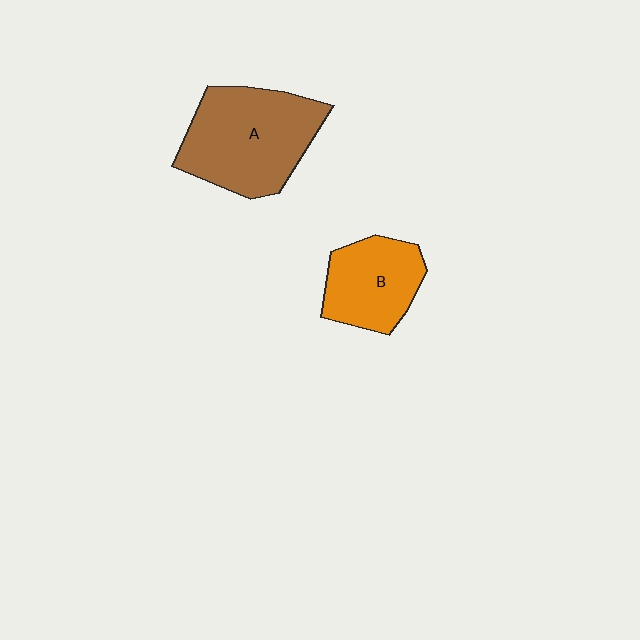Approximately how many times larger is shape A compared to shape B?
Approximately 1.6 times.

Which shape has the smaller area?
Shape B (orange).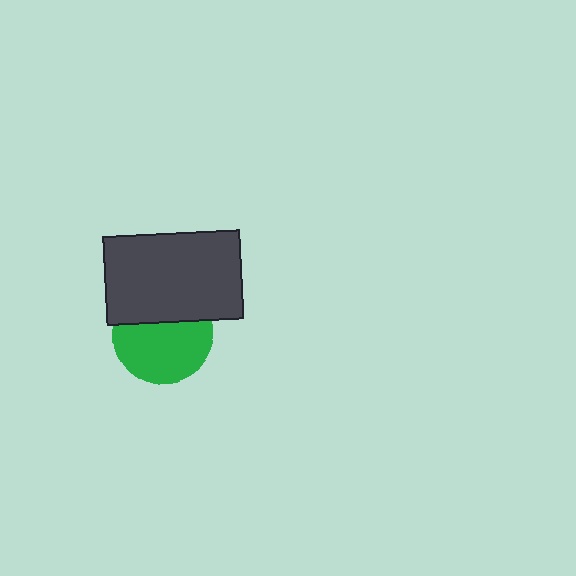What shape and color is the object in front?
The object in front is a dark gray rectangle.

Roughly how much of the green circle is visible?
About half of it is visible (roughly 63%).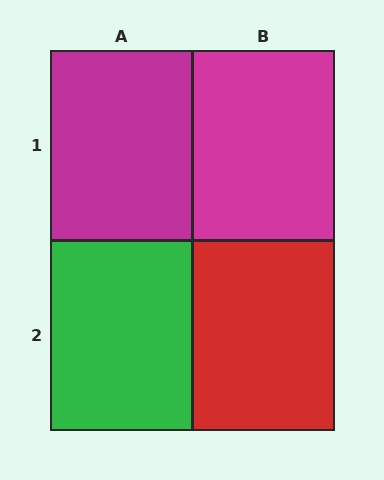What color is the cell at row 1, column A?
Magenta.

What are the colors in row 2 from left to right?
Green, red.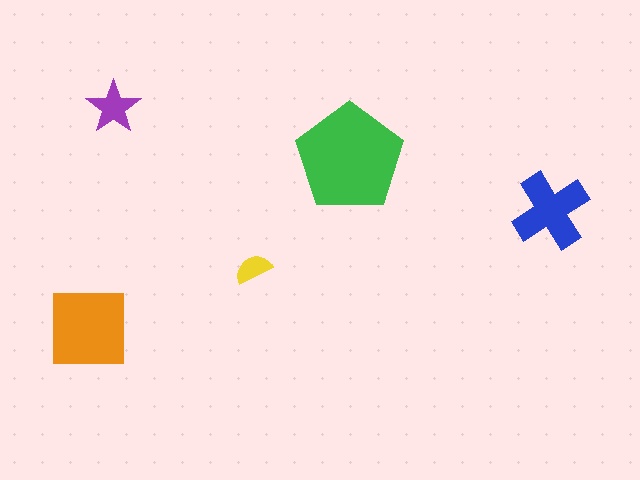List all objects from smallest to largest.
The yellow semicircle, the purple star, the blue cross, the orange square, the green pentagon.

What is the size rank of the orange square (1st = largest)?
2nd.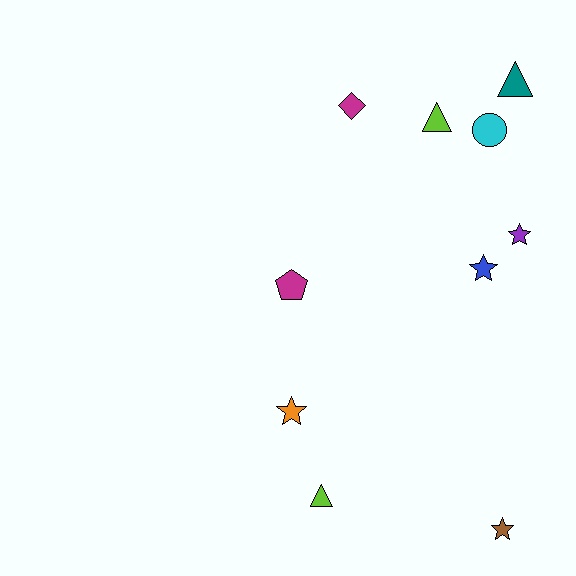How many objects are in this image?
There are 10 objects.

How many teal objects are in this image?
There is 1 teal object.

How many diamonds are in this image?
There is 1 diamond.